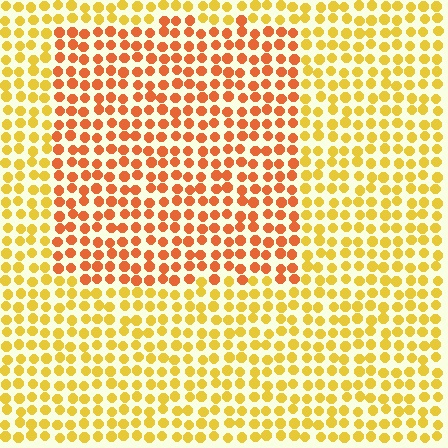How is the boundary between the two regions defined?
The boundary is defined purely by a slight shift in hue (about 33 degrees). Spacing, size, and orientation are identical on both sides.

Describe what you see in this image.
The image is filled with small yellow elements in a uniform arrangement. A rectangle-shaped region is visible where the elements are tinted to a slightly different hue, forming a subtle color boundary.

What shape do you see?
I see a rectangle.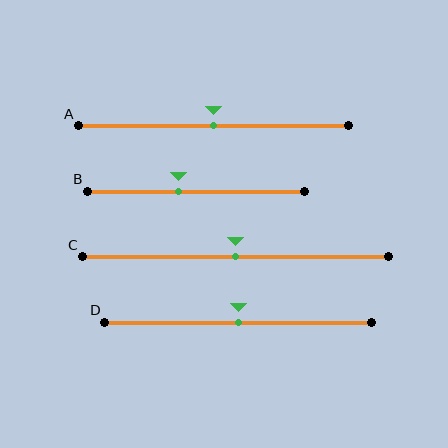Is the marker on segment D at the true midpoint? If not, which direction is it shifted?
Yes, the marker on segment D is at the true midpoint.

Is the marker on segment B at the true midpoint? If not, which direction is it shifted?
No, the marker on segment B is shifted to the left by about 8% of the segment length.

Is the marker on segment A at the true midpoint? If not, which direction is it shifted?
Yes, the marker on segment A is at the true midpoint.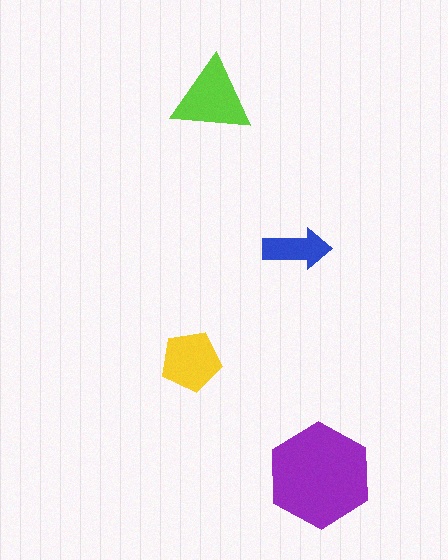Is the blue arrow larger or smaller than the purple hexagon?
Smaller.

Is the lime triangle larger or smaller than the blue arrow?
Larger.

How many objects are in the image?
There are 4 objects in the image.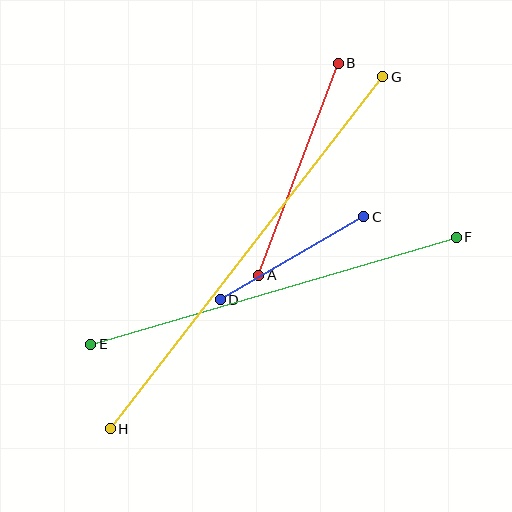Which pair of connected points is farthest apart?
Points G and H are farthest apart.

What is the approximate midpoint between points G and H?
The midpoint is at approximately (247, 253) pixels.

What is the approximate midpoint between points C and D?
The midpoint is at approximately (292, 258) pixels.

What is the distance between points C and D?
The distance is approximately 166 pixels.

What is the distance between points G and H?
The distance is approximately 445 pixels.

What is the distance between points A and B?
The distance is approximately 226 pixels.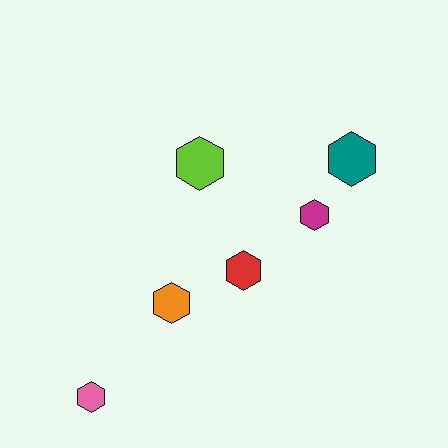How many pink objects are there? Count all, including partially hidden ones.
There is 1 pink object.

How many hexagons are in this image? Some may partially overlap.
There are 6 hexagons.